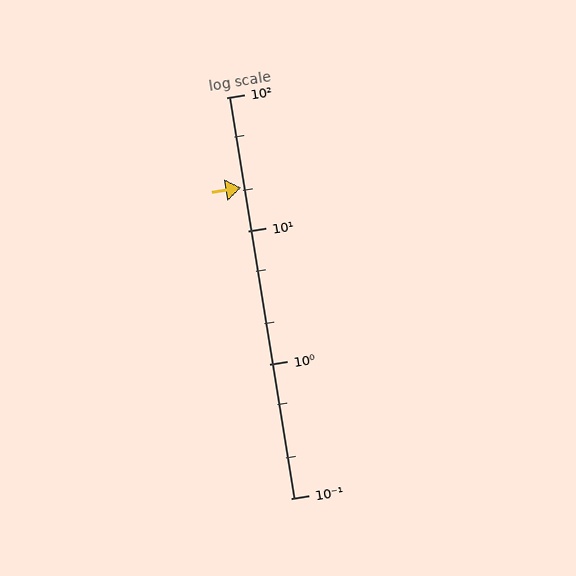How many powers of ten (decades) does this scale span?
The scale spans 3 decades, from 0.1 to 100.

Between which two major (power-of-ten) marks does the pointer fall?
The pointer is between 10 and 100.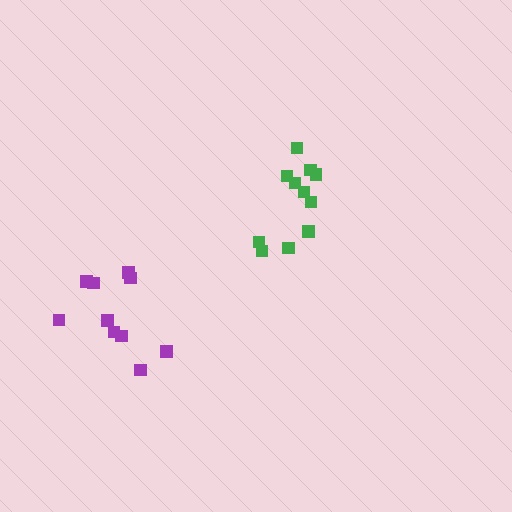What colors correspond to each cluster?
The clusters are colored: green, purple.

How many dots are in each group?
Group 1: 11 dots, Group 2: 10 dots (21 total).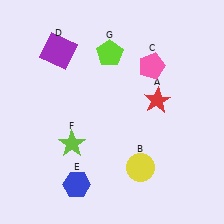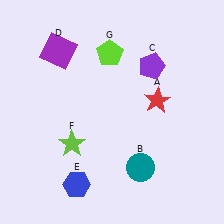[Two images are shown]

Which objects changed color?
B changed from yellow to teal. C changed from pink to purple.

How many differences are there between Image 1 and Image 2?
There are 2 differences between the two images.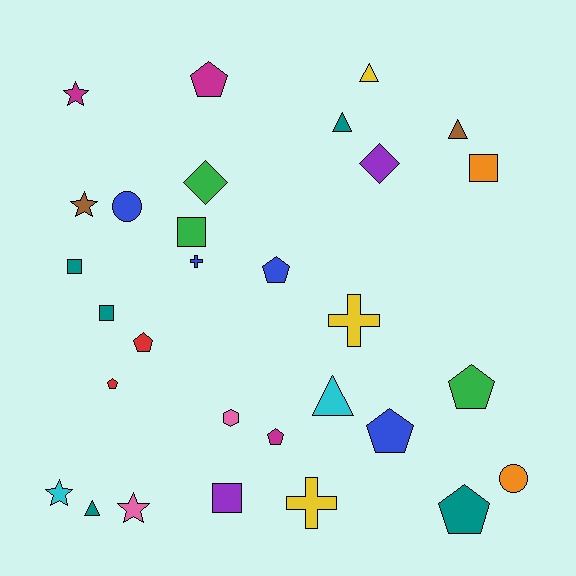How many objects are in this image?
There are 30 objects.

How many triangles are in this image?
There are 5 triangles.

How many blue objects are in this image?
There are 4 blue objects.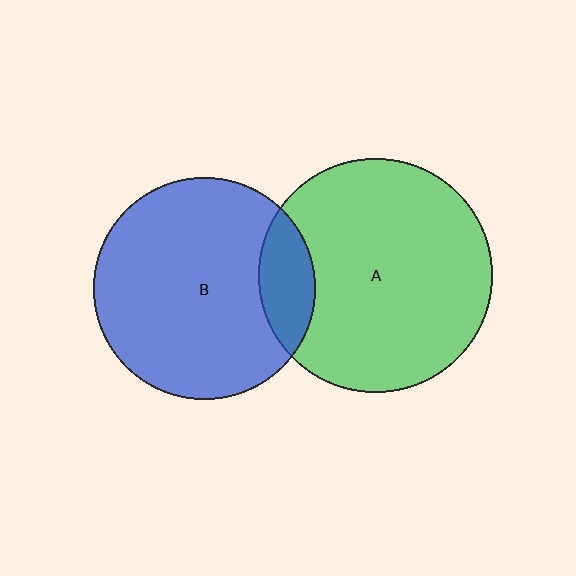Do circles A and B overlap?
Yes.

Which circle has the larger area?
Circle A (green).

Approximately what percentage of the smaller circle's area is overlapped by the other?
Approximately 15%.